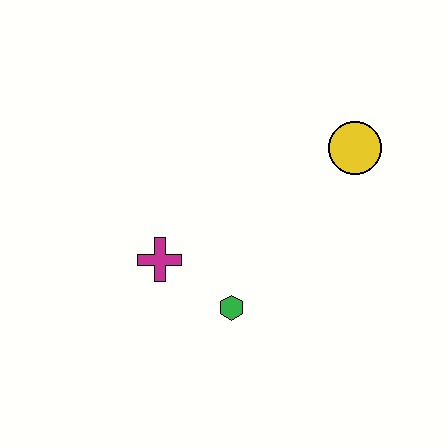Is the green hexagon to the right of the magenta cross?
Yes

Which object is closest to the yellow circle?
The green hexagon is closest to the yellow circle.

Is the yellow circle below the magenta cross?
No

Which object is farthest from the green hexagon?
The yellow circle is farthest from the green hexagon.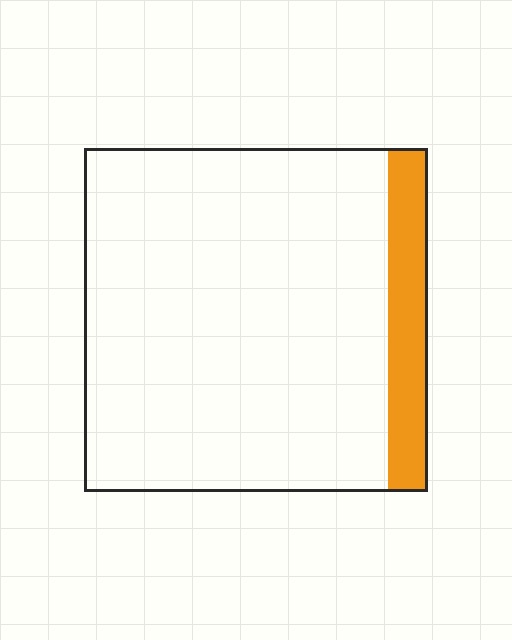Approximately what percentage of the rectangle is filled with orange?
Approximately 10%.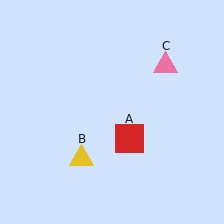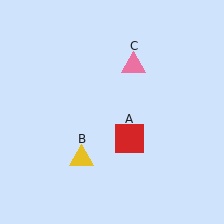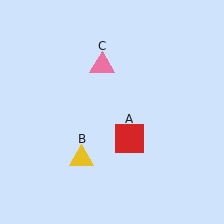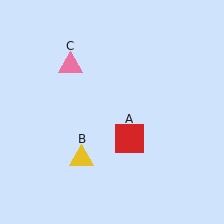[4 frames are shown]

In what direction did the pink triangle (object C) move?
The pink triangle (object C) moved left.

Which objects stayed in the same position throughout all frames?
Red square (object A) and yellow triangle (object B) remained stationary.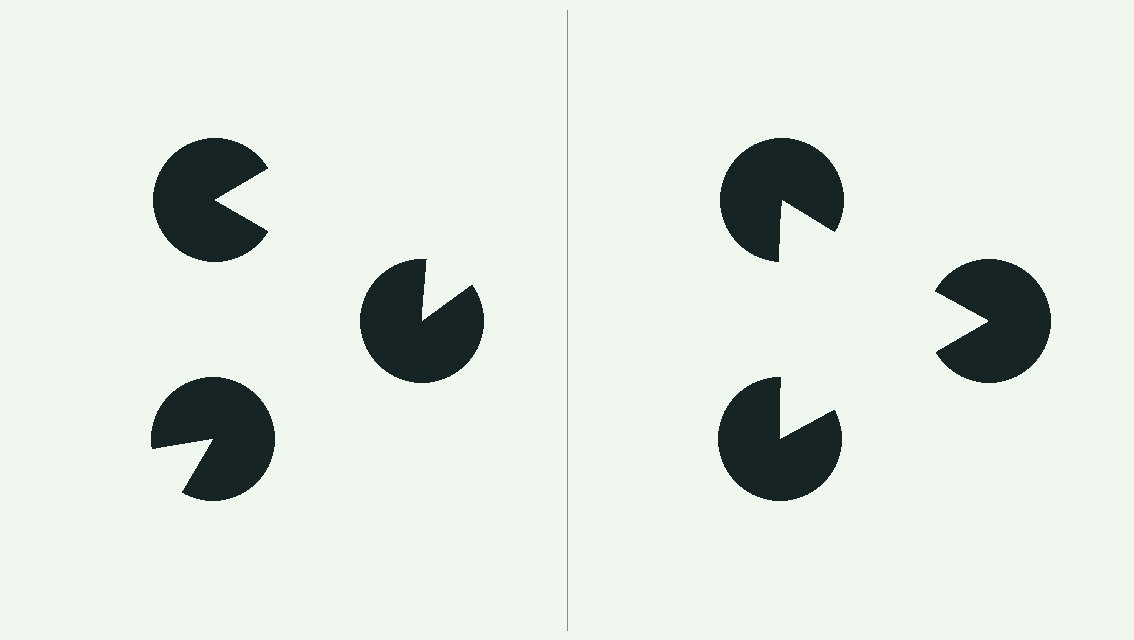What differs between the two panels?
The pac-man discs are positioned identically on both sides; only the wedge orientations differ. On the right they align to a triangle; on the left they are misaligned.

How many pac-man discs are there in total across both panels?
6 — 3 on each side.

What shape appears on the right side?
An illusory triangle.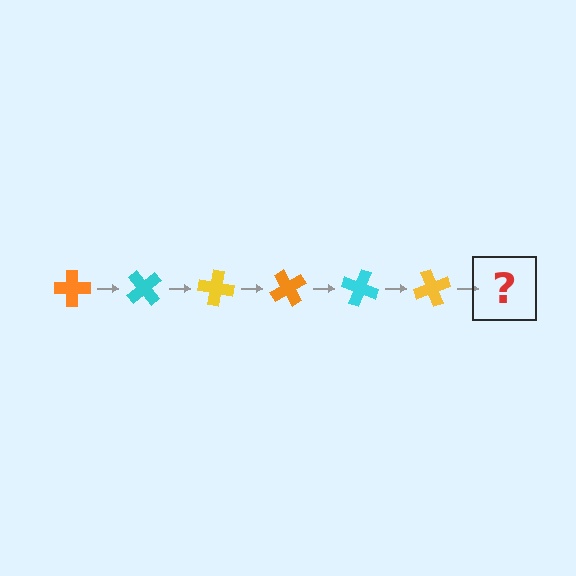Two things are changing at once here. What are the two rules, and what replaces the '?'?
The two rules are that it rotates 50 degrees each step and the color cycles through orange, cyan, and yellow. The '?' should be an orange cross, rotated 300 degrees from the start.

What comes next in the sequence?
The next element should be an orange cross, rotated 300 degrees from the start.